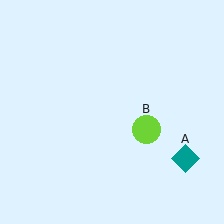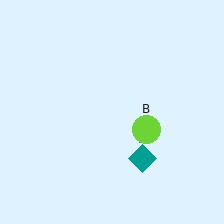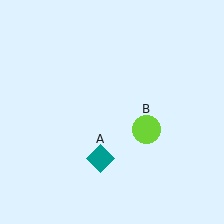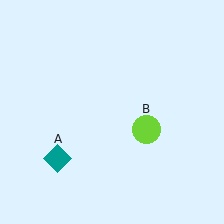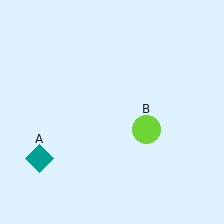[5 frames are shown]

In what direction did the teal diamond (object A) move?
The teal diamond (object A) moved left.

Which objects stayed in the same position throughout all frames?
Lime circle (object B) remained stationary.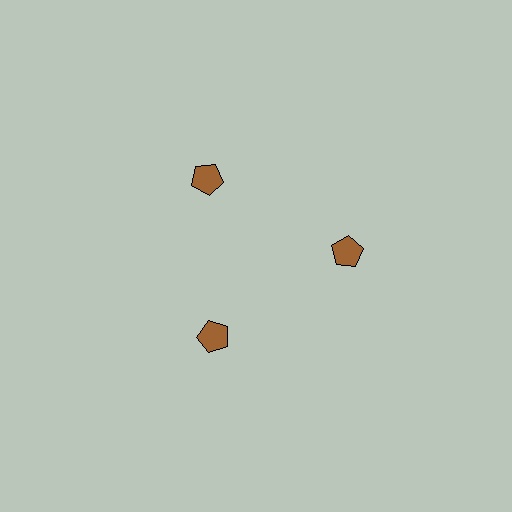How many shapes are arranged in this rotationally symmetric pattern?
There are 3 shapes, arranged in 3 groups of 1.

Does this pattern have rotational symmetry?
Yes, this pattern has 3-fold rotational symmetry. It looks the same after rotating 120 degrees around the center.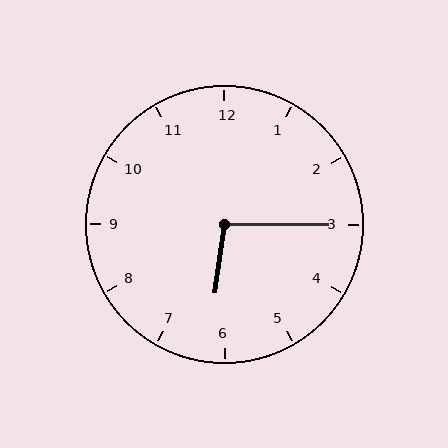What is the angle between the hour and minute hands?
Approximately 98 degrees.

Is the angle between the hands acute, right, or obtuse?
It is obtuse.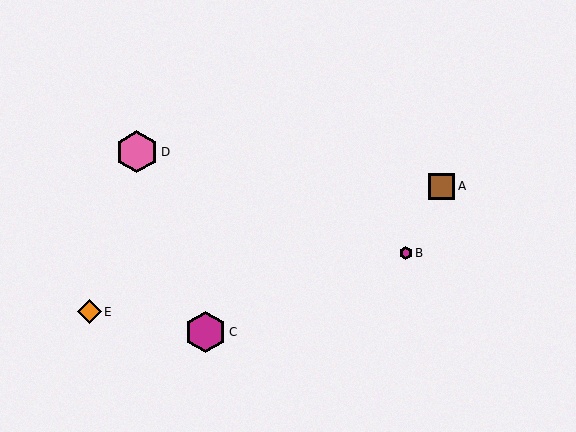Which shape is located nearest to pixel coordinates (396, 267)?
The magenta hexagon (labeled B) at (406, 253) is nearest to that location.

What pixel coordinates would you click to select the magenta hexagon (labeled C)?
Click at (206, 332) to select the magenta hexagon C.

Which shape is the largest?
The pink hexagon (labeled D) is the largest.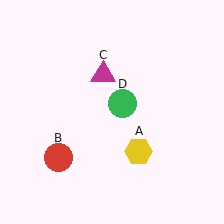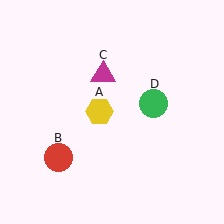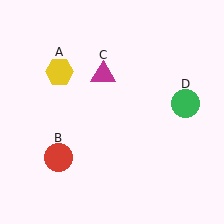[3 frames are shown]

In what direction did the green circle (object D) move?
The green circle (object D) moved right.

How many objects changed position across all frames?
2 objects changed position: yellow hexagon (object A), green circle (object D).